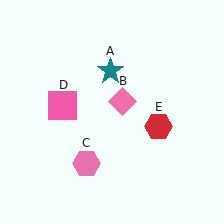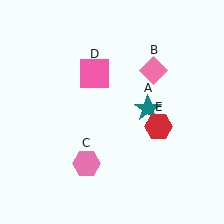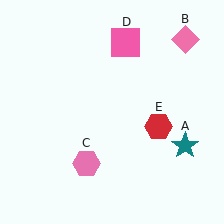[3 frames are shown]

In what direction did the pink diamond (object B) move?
The pink diamond (object B) moved up and to the right.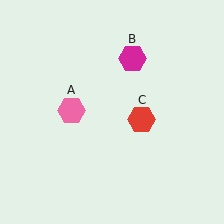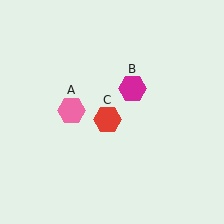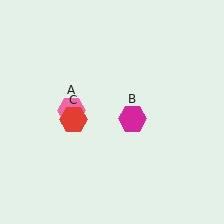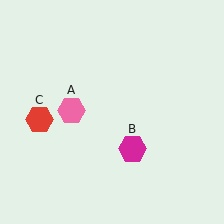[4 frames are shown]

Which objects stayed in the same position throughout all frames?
Pink hexagon (object A) remained stationary.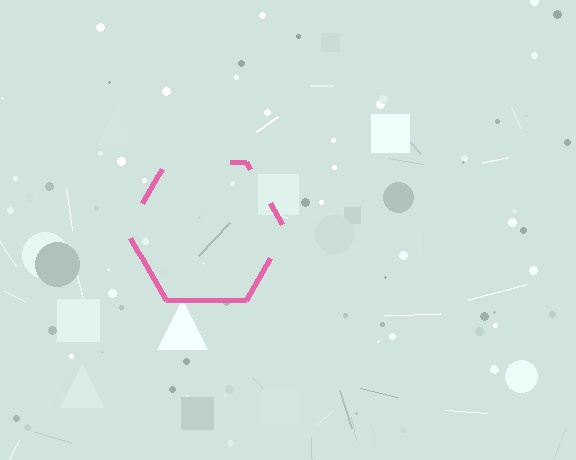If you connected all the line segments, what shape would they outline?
They would outline a hexagon.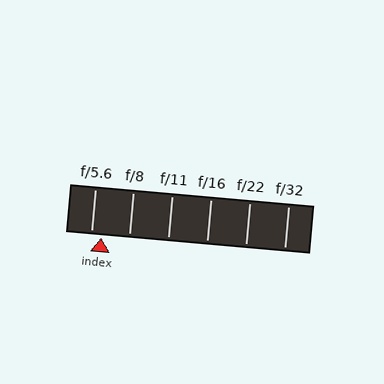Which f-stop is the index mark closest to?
The index mark is closest to f/5.6.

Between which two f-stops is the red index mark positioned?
The index mark is between f/5.6 and f/8.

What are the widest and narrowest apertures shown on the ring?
The widest aperture shown is f/5.6 and the narrowest is f/32.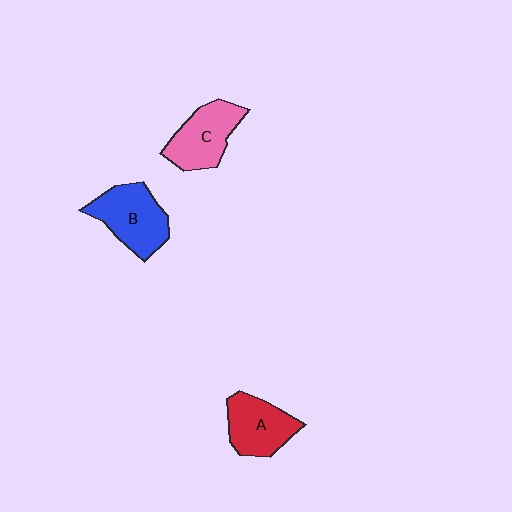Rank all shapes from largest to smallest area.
From largest to smallest: B (blue), C (pink), A (red).